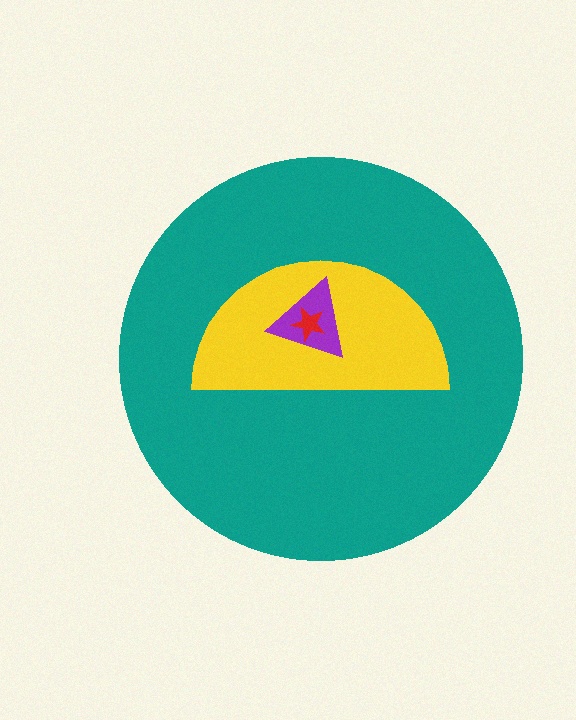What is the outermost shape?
The teal circle.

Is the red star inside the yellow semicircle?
Yes.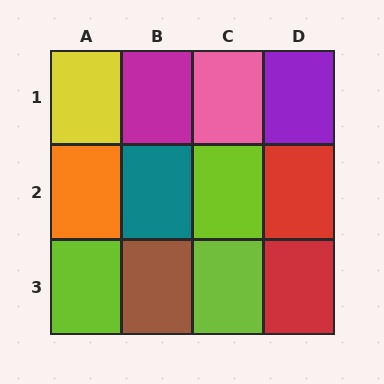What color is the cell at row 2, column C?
Lime.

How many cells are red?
2 cells are red.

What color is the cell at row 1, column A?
Yellow.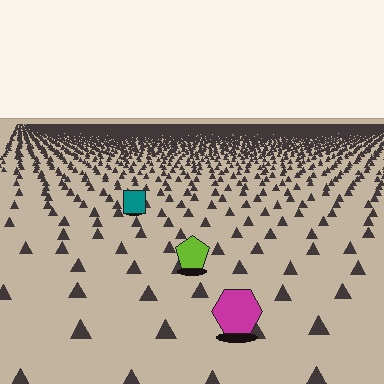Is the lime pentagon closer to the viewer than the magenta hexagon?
No. The magenta hexagon is closer — you can tell from the texture gradient: the ground texture is coarser near it.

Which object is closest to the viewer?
The magenta hexagon is closest. The texture marks near it are larger and more spread out.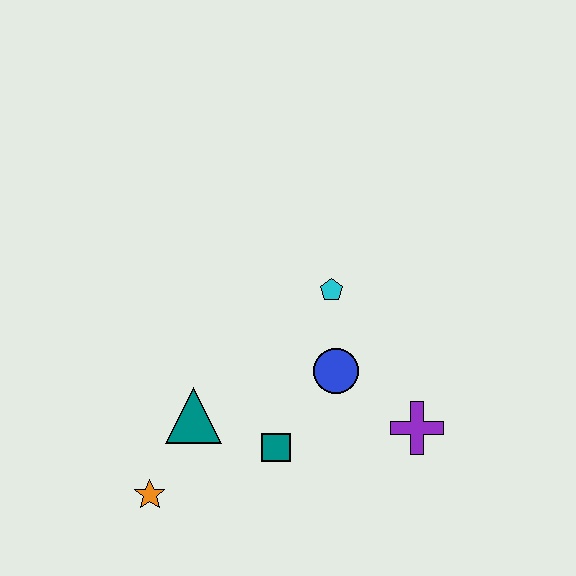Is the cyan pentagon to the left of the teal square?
No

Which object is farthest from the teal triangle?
The purple cross is farthest from the teal triangle.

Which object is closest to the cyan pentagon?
The blue circle is closest to the cyan pentagon.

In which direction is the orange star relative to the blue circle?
The orange star is to the left of the blue circle.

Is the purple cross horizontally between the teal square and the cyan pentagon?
No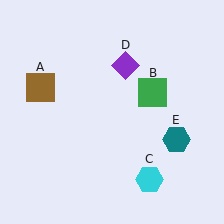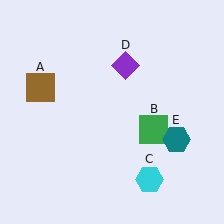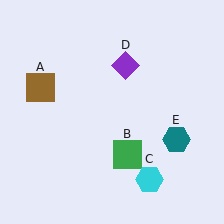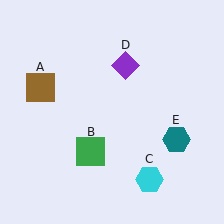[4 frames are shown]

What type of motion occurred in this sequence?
The green square (object B) rotated clockwise around the center of the scene.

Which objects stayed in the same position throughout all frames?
Brown square (object A) and cyan hexagon (object C) and purple diamond (object D) and teal hexagon (object E) remained stationary.